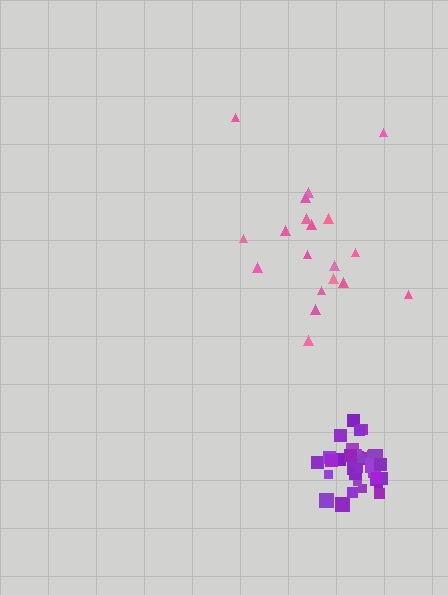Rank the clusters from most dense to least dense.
purple, pink.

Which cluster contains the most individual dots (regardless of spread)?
Purple (33).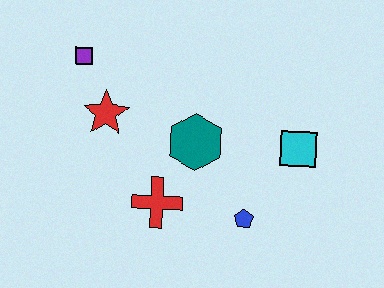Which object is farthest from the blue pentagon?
The purple square is farthest from the blue pentagon.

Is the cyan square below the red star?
Yes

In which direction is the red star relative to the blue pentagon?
The red star is to the left of the blue pentagon.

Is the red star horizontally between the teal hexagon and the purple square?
Yes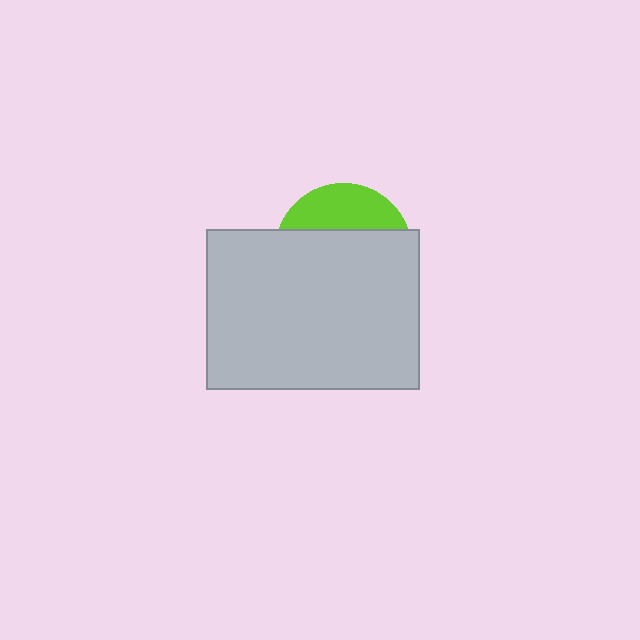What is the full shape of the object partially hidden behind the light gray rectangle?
The partially hidden object is a lime circle.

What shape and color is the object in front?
The object in front is a light gray rectangle.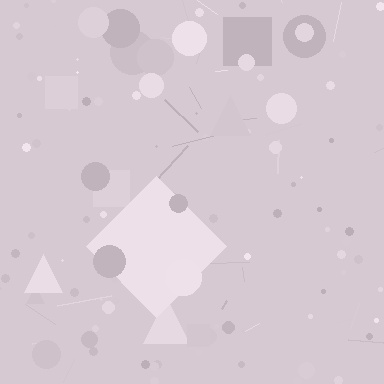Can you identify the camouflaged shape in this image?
The camouflaged shape is a diamond.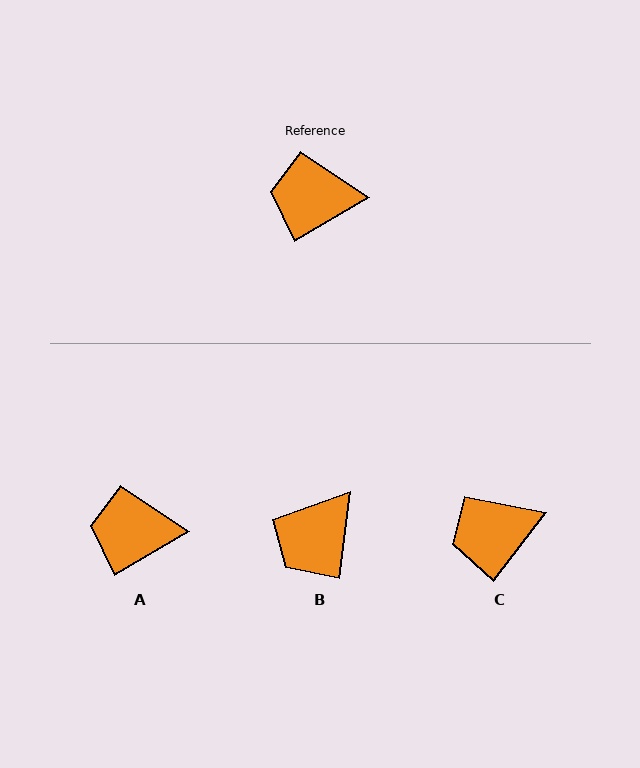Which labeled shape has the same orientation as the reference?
A.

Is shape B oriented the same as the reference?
No, it is off by about 53 degrees.